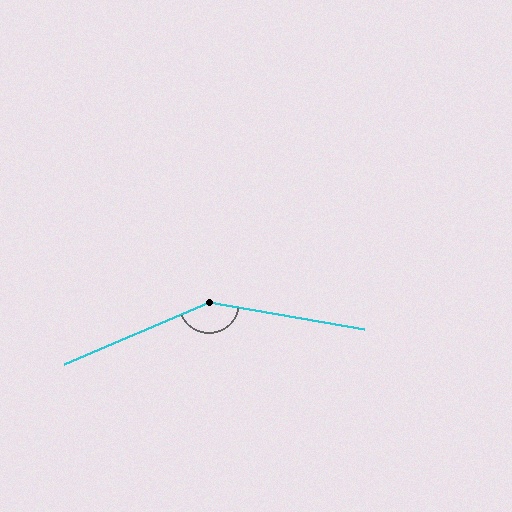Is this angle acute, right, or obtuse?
It is obtuse.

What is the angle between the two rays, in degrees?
Approximately 147 degrees.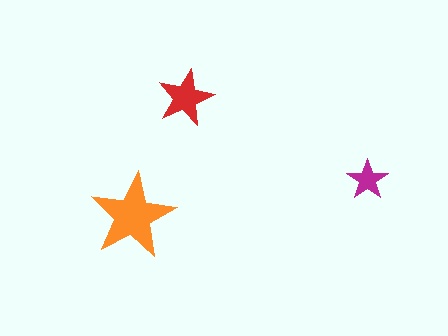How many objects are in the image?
There are 3 objects in the image.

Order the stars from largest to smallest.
the orange one, the red one, the magenta one.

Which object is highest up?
The red star is topmost.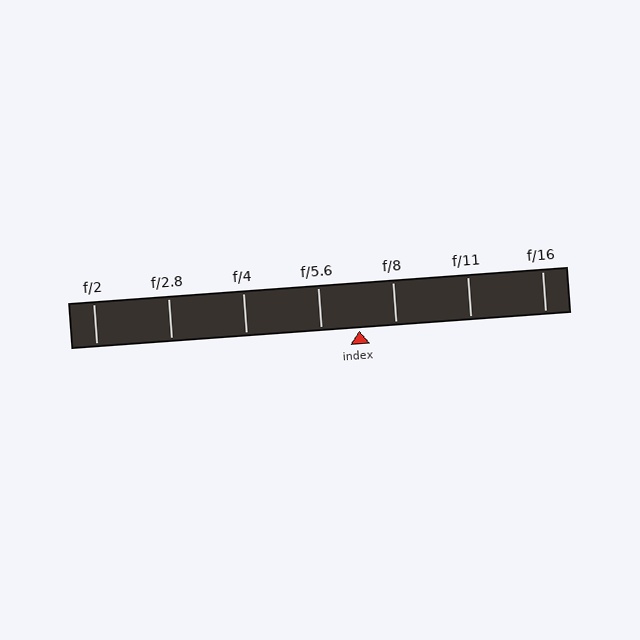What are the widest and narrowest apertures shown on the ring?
The widest aperture shown is f/2 and the narrowest is f/16.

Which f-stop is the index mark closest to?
The index mark is closest to f/8.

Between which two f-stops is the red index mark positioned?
The index mark is between f/5.6 and f/8.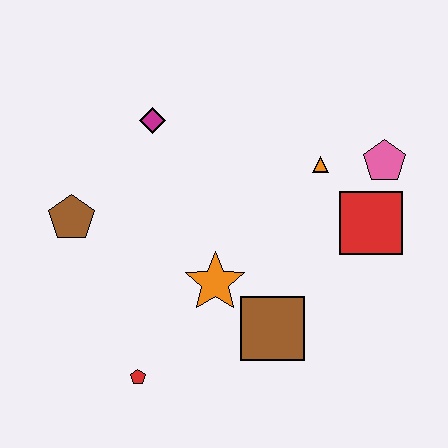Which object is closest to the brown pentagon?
The magenta diamond is closest to the brown pentagon.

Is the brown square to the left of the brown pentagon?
No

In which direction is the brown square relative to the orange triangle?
The brown square is below the orange triangle.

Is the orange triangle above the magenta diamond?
No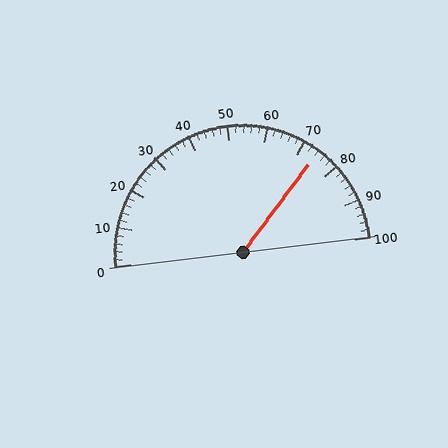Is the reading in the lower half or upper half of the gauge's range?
The reading is in the upper half of the range (0 to 100).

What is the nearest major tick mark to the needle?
The nearest major tick mark is 70.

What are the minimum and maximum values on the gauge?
The gauge ranges from 0 to 100.